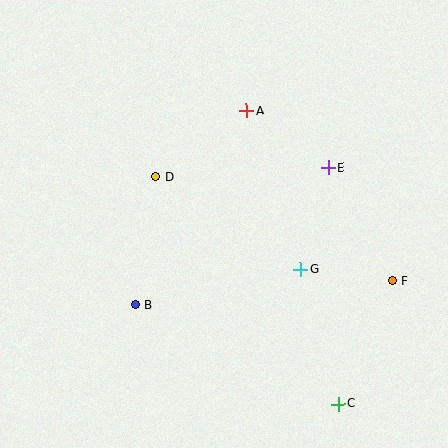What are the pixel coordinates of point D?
Point D is at (156, 177).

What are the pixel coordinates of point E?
Point E is at (329, 168).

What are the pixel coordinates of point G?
Point G is at (301, 269).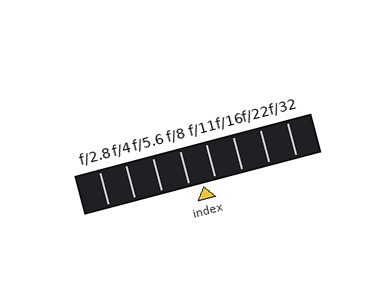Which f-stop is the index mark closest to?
The index mark is closest to f/11.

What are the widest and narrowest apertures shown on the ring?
The widest aperture shown is f/2.8 and the narrowest is f/32.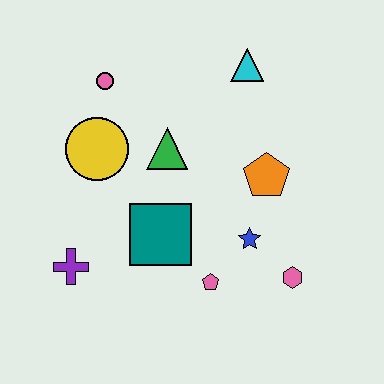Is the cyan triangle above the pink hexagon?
Yes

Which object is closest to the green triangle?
The yellow circle is closest to the green triangle.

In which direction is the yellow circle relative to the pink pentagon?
The yellow circle is above the pink pentagon.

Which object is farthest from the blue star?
The pink circle is farthest from the blue star.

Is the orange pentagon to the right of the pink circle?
Yes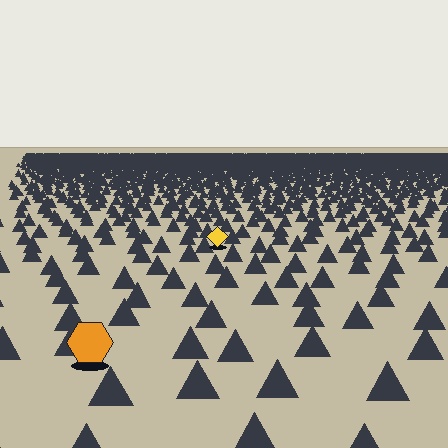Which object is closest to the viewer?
The orange hexagon is closest. The texture marks near it are larger and more spread out.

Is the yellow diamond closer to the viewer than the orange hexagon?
No. The orange hexagon is closer — you can tell from the texture gradient: the ground texture is coarser near it.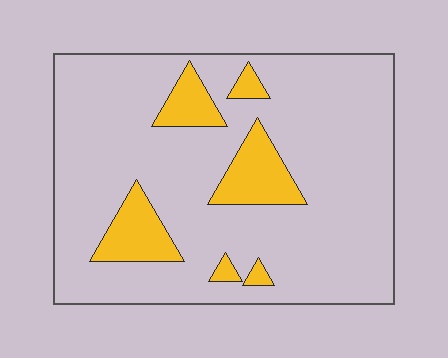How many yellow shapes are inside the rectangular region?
6.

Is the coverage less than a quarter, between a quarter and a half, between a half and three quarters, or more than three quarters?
Less than a quarter.